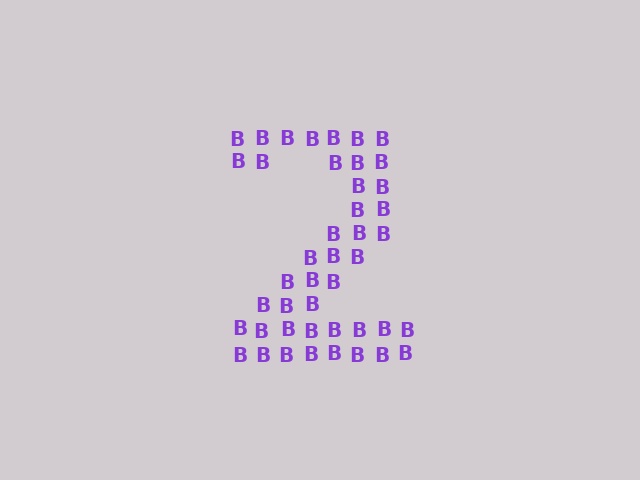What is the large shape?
The large shape is the digit 2.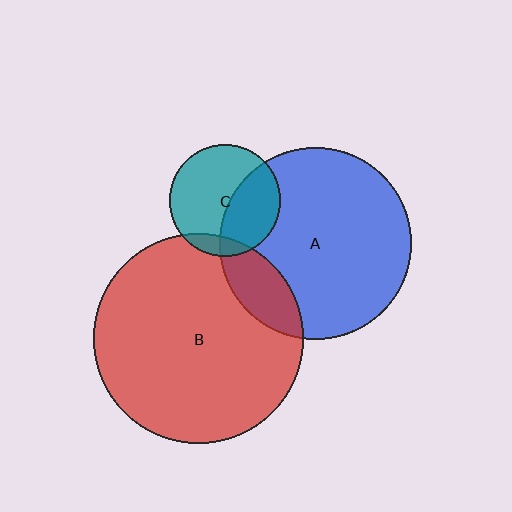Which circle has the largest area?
Circle B (red).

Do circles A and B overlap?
Yes.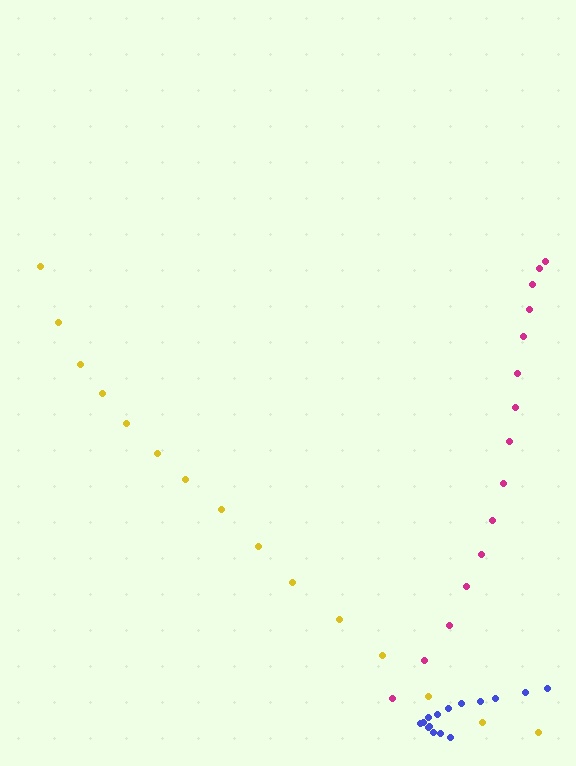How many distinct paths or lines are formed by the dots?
There are 3 distinct paths.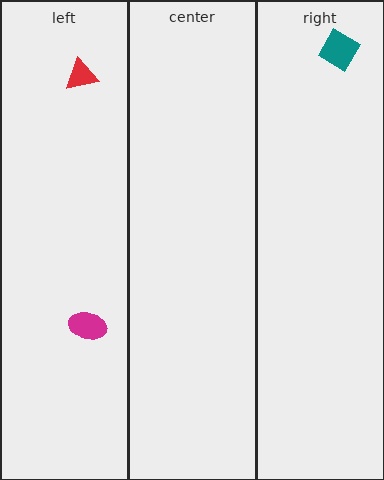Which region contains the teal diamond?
The right region.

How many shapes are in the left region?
2.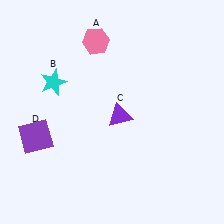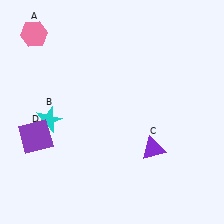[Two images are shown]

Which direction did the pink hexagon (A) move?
The pink hexagon (A) moved left.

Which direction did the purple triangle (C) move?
The purple triangle (C) moved right.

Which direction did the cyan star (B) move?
The cyan star (B) moved down.